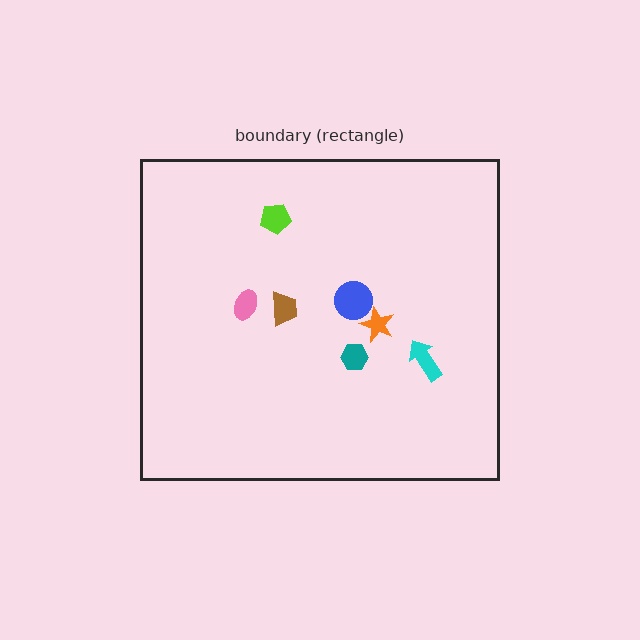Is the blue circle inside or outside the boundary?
Inside.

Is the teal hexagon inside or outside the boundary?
Inside.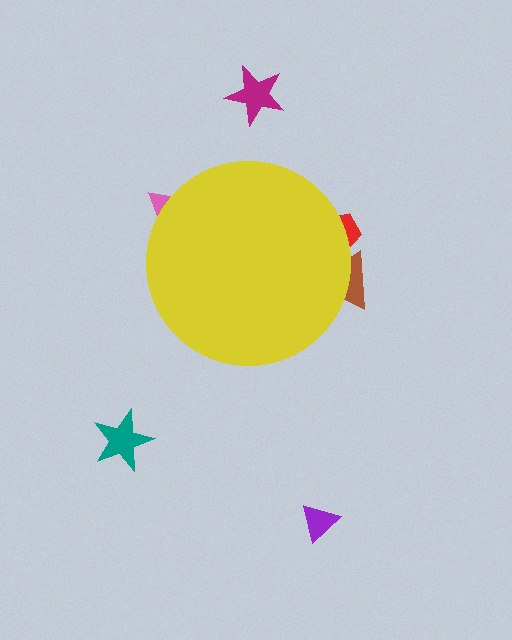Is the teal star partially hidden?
No, the teal star is fully visible.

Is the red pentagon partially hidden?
Yes, the red pentagon is partially hidden behind the yellow circle.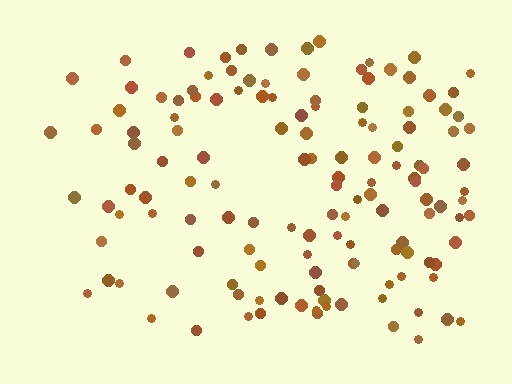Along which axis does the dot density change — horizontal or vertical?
Horizontal.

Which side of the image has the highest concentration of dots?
The right.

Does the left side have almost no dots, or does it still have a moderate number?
Still a moderate number, just noticeably fewer than the right.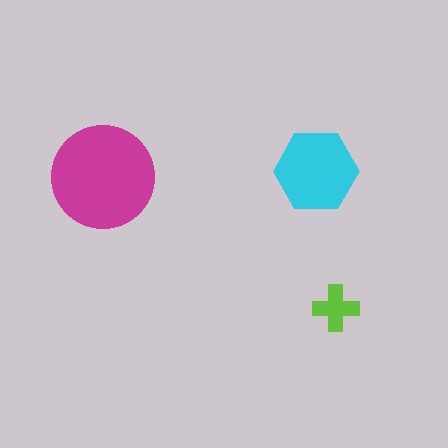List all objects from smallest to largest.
The lime cross, the cyan hexagon, the magenta circle.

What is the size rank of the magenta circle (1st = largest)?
1st.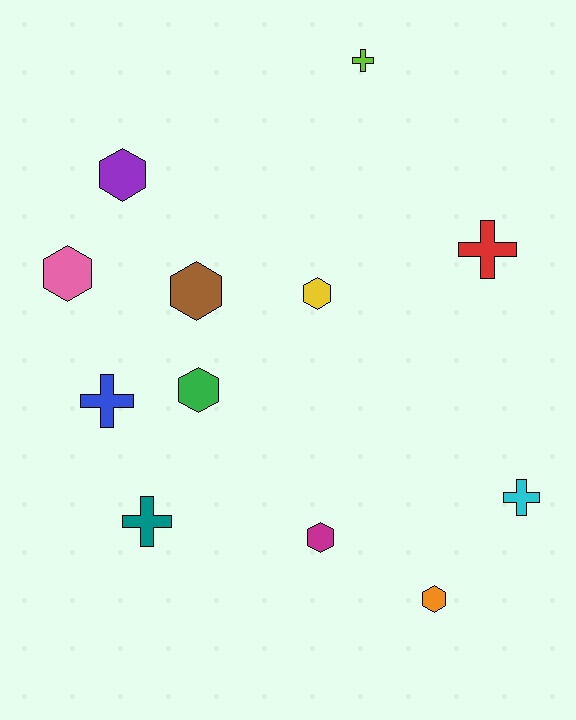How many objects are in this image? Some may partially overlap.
There are 12 objects.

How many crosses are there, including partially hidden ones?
There are 5 crosses.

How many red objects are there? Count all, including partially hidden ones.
There is 1 red object.